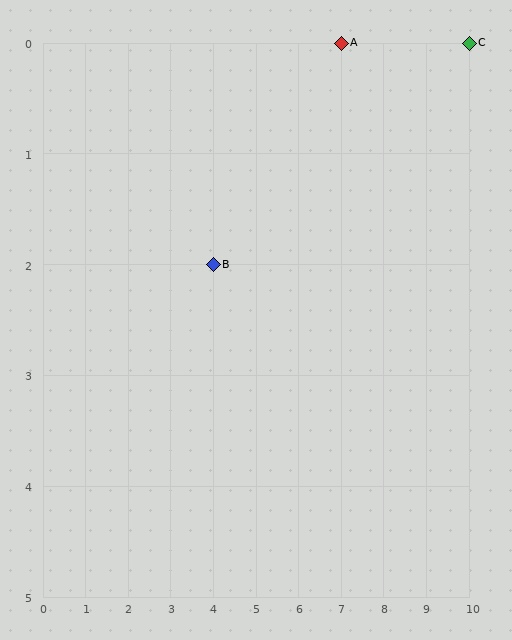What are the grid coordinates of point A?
Point A is at grid coordinates (7, 0).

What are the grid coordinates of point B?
Point B is at grid coordinates (4, 2).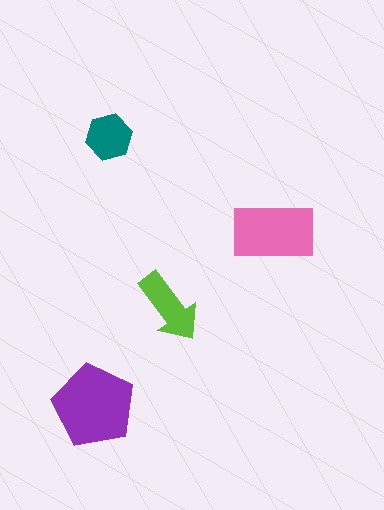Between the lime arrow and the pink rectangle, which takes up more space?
The pink rectangle.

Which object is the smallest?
The teal hexagon.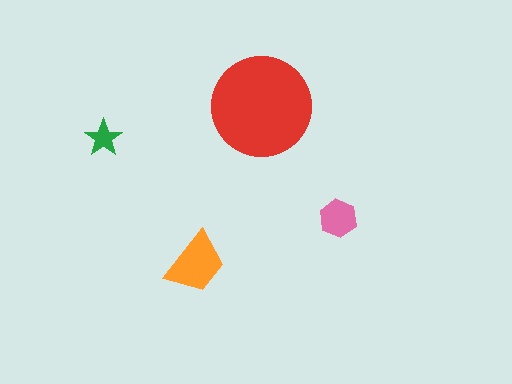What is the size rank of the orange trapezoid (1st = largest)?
2nd.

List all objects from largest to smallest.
The red circle, the orange trapezoid, the pink hexagon, the green star.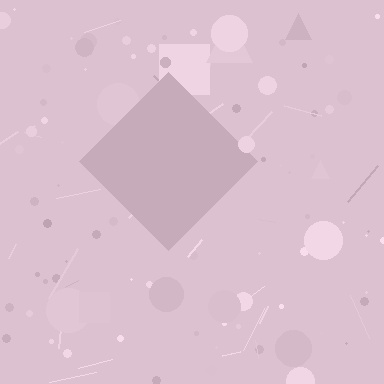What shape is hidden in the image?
A diamond is hidden in the image.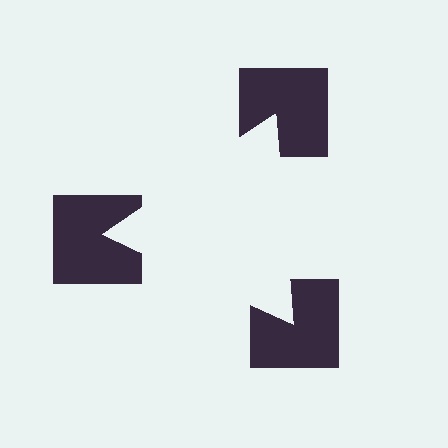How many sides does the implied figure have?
3 sides.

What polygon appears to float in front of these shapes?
An illusory triangle — its edges are inferred from the aligned wedge cuts in the notched squares, not physically drawn.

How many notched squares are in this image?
There are 3 — one at each vertex of the illusory triangle.